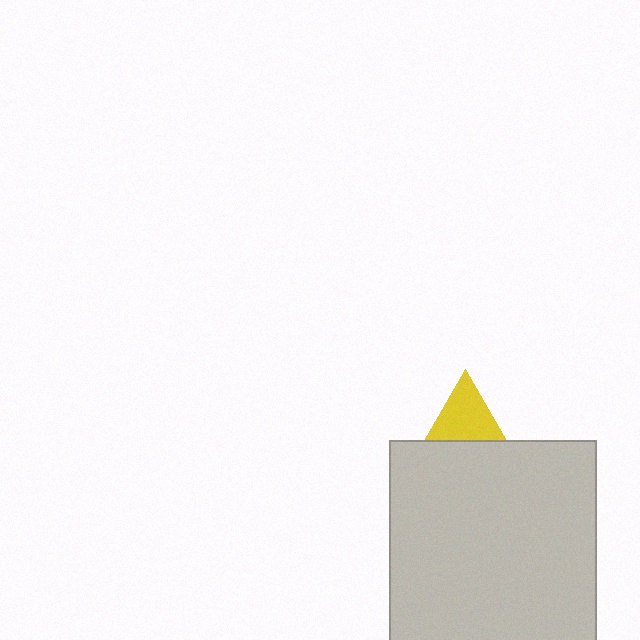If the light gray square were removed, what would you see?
You would see the complete yellow triangle.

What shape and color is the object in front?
The object in front is a light gray square.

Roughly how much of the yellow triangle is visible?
About half of it is visible (roughly 49%).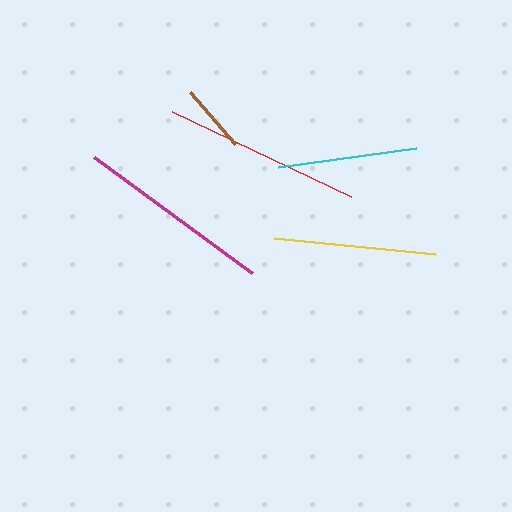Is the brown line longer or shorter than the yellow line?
The yellow line is longer than the brown line.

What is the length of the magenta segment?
The magenta segment is approximately 196 pixels long.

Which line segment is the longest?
The red line is the longest at approximately 198 pixels.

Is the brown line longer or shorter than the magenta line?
The magenta line is longer than the brown line.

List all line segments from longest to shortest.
From longest to shortest: red, magenta, yellow, cyan, brown.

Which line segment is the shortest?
The brown line is the shortest at approximately 69 pixels.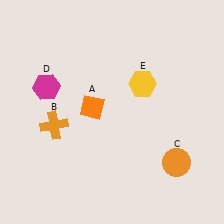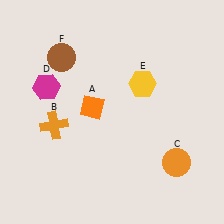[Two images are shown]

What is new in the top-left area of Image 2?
A brown circle (F) was added in the top-left area of Image 2.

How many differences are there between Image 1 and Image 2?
There is 1 difference between the two images.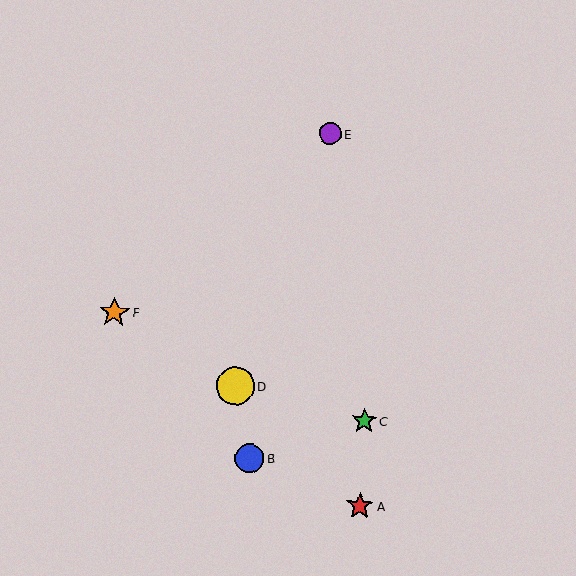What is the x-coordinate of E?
Object E is at x≈330.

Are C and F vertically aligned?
No, C is at x≈364 and F is at x≈114.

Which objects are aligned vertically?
Objects A, C are aligned vertically.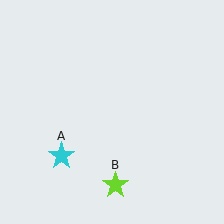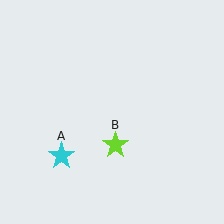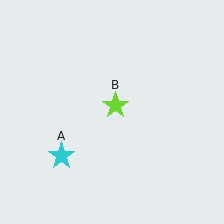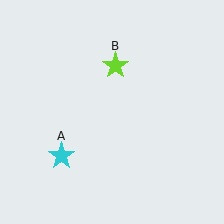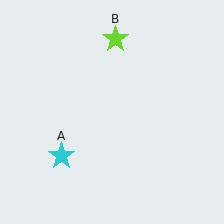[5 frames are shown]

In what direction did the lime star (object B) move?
The lime star (object B) moved up.